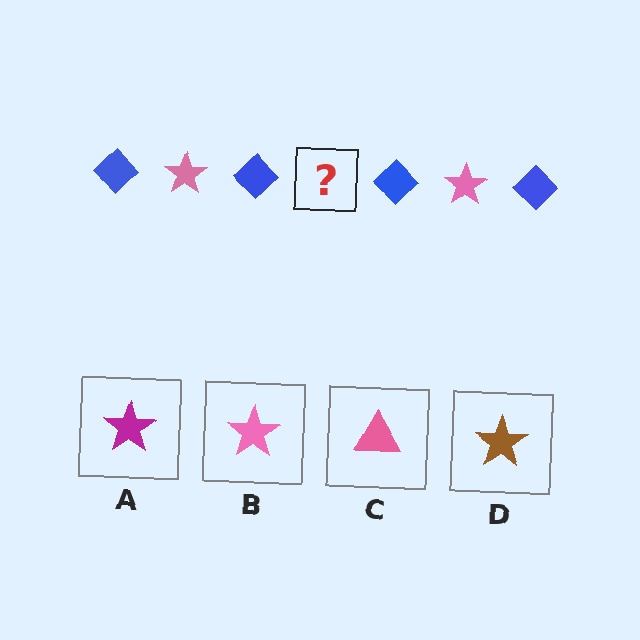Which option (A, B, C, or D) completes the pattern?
B.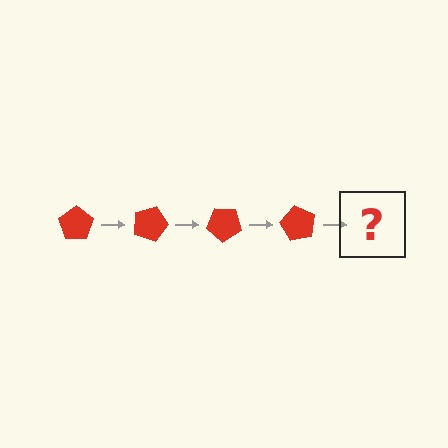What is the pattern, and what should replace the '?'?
The pattern is that the pentagon rotates 20 degrees each step. The '?' should be a red pentagon rotated 80 degrees.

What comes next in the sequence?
The next element should be a red pentagon rotated 80 degrees.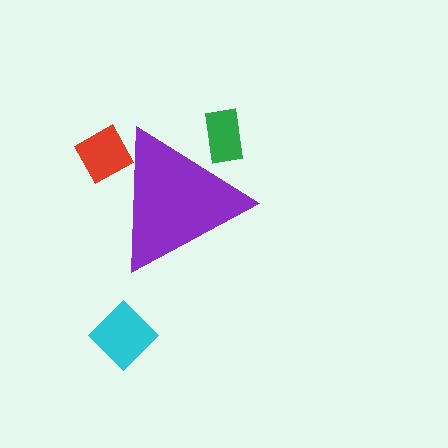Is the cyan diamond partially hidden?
No, the cyan diamond is fully visible.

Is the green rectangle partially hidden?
Yes, the green rectangle is partially hidden behind the purple triangle.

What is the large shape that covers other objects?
A purple triangle.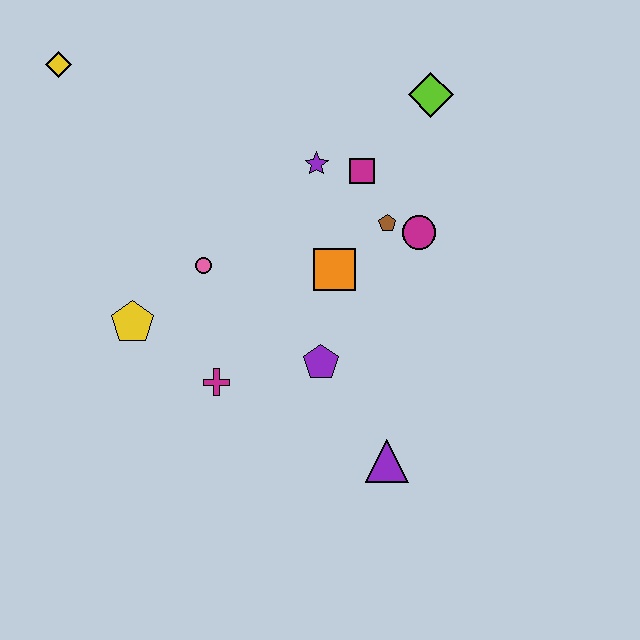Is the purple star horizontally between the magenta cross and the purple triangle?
Yes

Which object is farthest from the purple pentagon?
The yellow diamond is farthest from the purple pentagon.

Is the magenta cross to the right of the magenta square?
No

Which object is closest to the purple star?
The magenta square is closest to the purple star.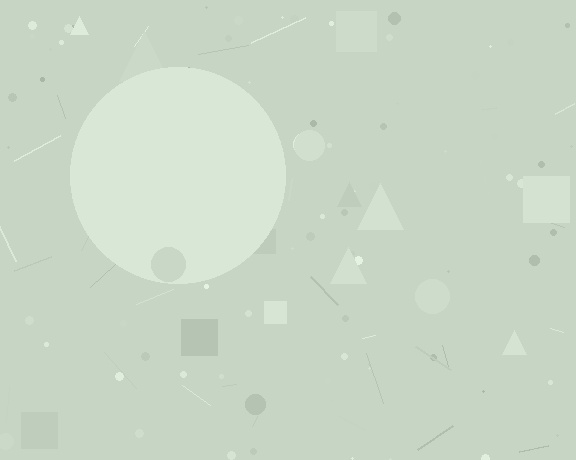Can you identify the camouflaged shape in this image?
The camouflaged shape is a circle.